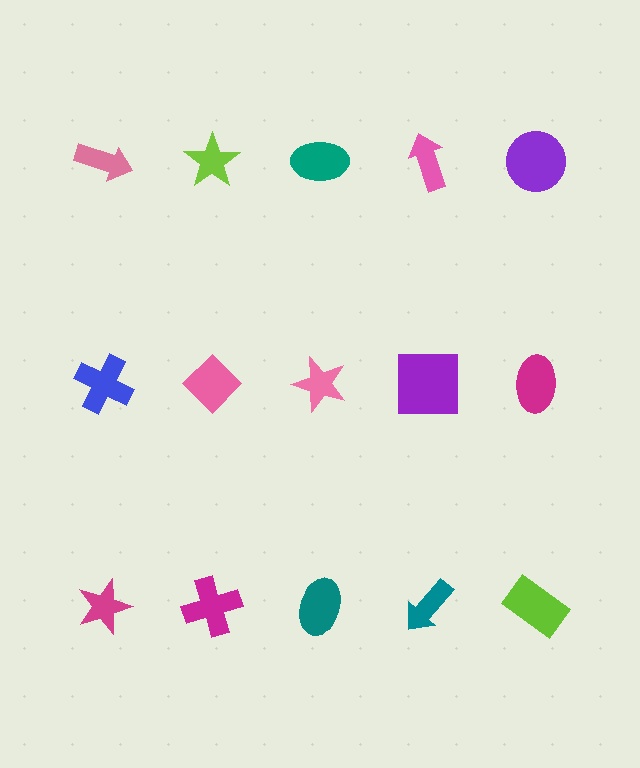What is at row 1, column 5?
A purple circle.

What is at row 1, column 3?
A teal ellipse.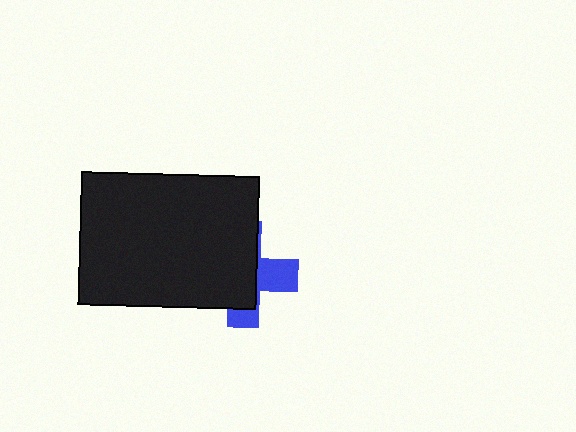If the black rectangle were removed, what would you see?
You would see the complete blue cross.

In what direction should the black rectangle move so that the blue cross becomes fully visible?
The black rectangle should move left. That is the shortest direction to clear the overlap and leave the blue cross fully visible.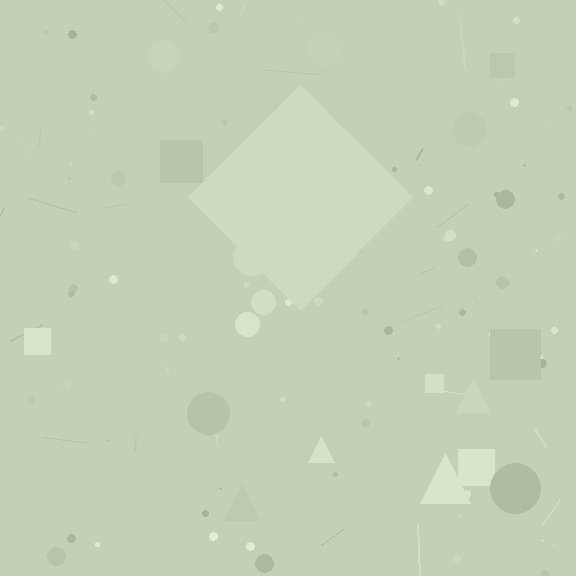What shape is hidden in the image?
A diamond is hidden in the image.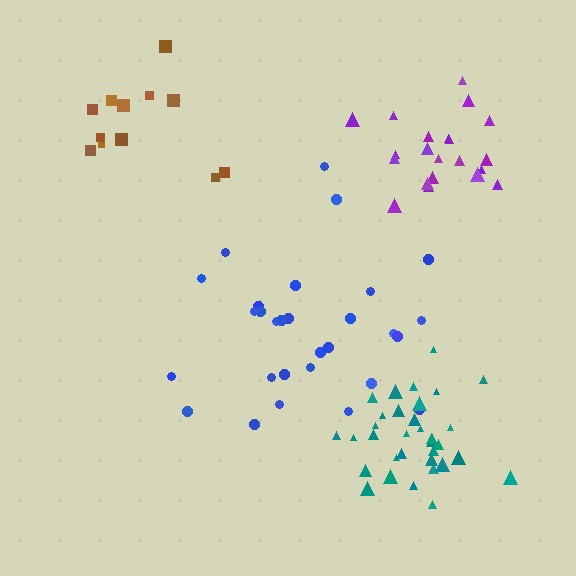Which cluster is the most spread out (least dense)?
Brown.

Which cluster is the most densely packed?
Teal.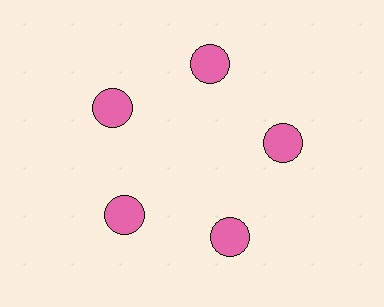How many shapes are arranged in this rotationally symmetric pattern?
There are 5 shapes, arranged in 5 groups of 1.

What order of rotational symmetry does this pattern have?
This pattern has 5-fold rotational symmetry.